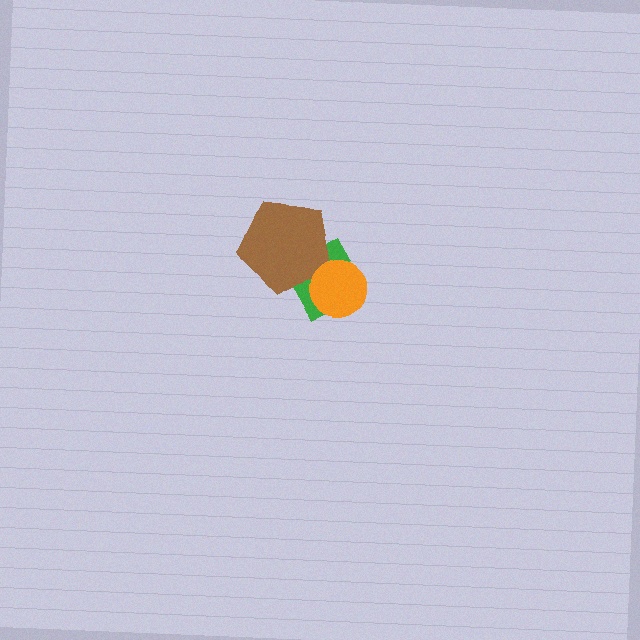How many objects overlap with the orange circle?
2 objects overlap with the orange circle.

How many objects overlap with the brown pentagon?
2 objects overlap with the brown pentagon.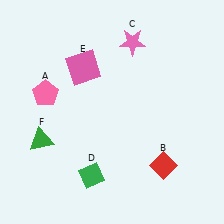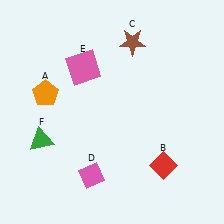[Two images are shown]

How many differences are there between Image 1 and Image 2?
There are 3 differences between the two images.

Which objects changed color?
A changed from pink to orange. C changed from pink to brown. D changed from green to pink.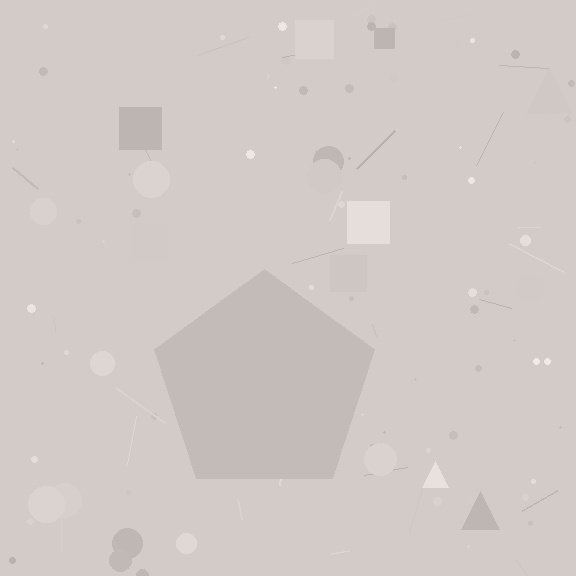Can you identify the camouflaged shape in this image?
The camouflaged shape is a pentagon.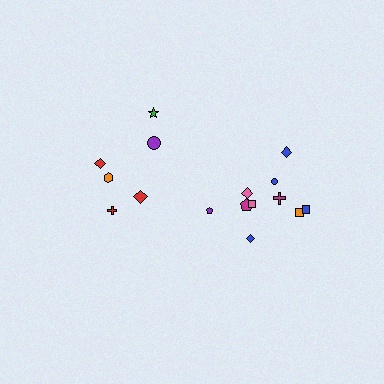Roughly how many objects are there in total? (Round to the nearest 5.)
Roughly 15 objects in total.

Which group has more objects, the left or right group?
The right group.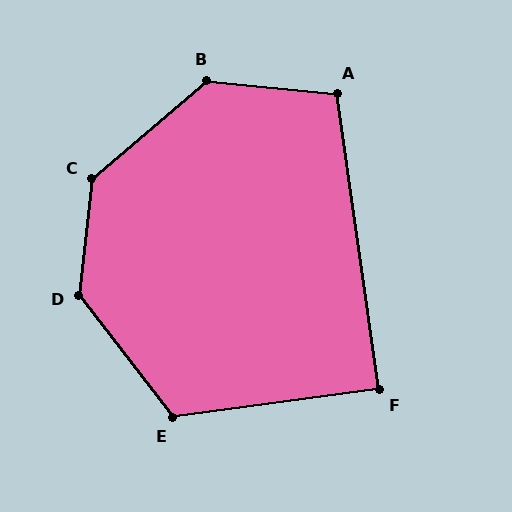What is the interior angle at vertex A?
Approximately 104 degrees (obtuse).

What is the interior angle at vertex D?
Approximately 136 degrees (obtuse).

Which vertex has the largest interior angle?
C, at approximately 137 degrees.